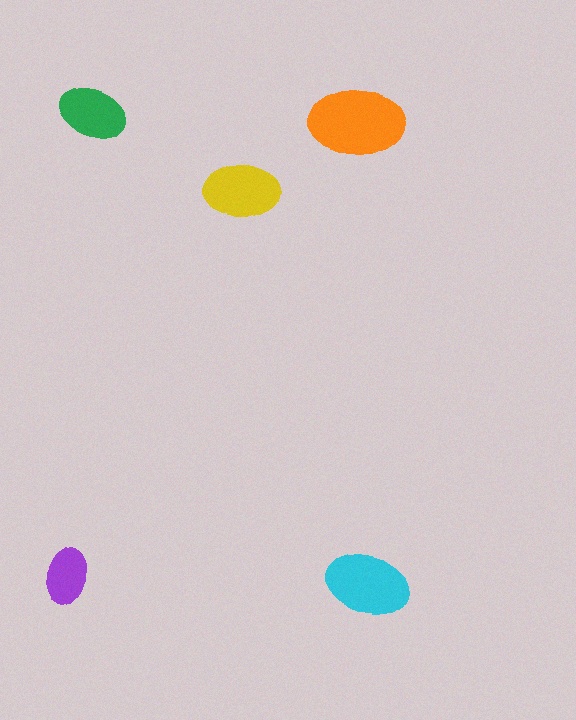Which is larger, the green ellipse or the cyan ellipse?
The cyan one.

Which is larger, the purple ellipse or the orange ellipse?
The orange one.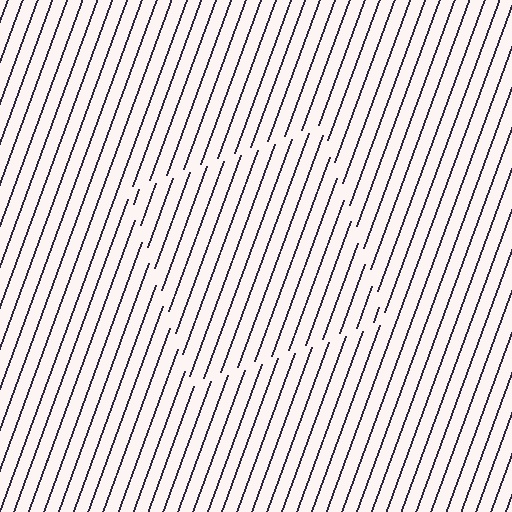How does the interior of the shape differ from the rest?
The interior of the shape contains the same grating, shifted by half a period — the contour is defined by the phase discontinuity where line-ends from the inner and outer gratings abut.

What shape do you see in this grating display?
An illusory square. The interior of the shape contains the same grating, shifted by half a period — the contour is defined by the phase discontinuity where line-ends from the inner and outer gratings abut.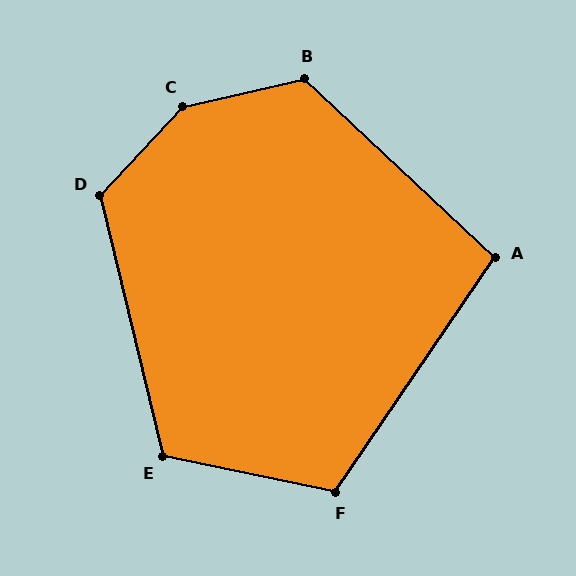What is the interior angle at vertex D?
Approximately 124 degrees (obtuse).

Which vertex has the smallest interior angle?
A, at approximately 99 degrees.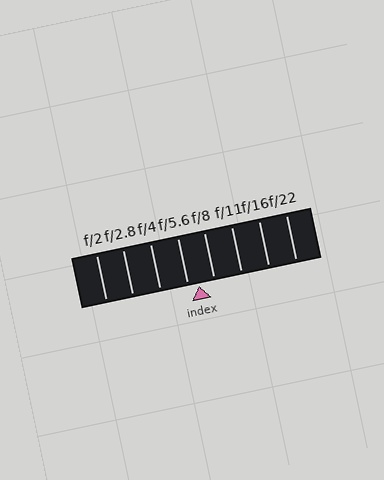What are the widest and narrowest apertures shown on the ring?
The widest aperture shown is f/2 and the narrowest is f/22.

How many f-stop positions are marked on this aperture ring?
There are 8 f-stop positions marked.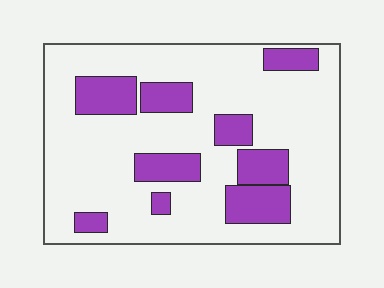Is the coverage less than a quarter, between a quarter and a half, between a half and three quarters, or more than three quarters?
Less than a quarter.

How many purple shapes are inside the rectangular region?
9.